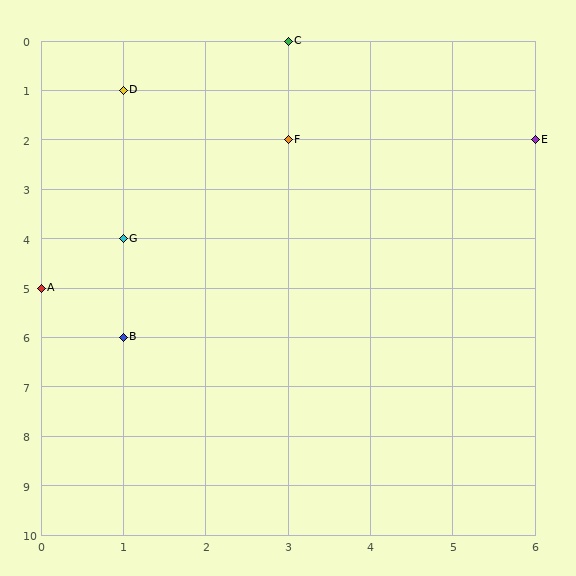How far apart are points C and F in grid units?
Points C and F are 2 rows apart.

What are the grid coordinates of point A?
Point A is at grid coordinates (0, 5).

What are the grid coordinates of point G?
Point G is at grid coordinates (1, 4).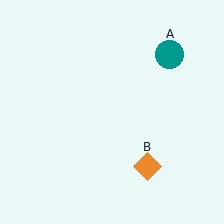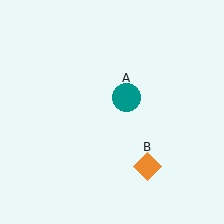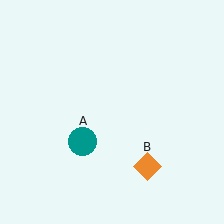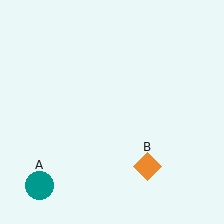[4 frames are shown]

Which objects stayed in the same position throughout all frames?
Orange diamond (object B) remained stationary.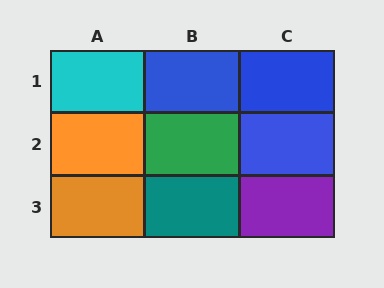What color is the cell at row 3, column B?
Teal.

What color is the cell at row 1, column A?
Cyan.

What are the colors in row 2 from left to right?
Orange, green, blue.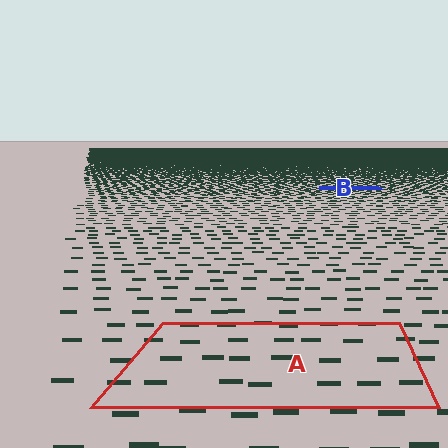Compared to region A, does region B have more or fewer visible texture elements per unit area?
Region B has more texture elements per unit area — they are packed more densely because it is farther away.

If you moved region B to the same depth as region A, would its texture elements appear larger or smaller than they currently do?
They would appear larger. At a closer depth, the same texture elements are projected at a bigger on-screen size.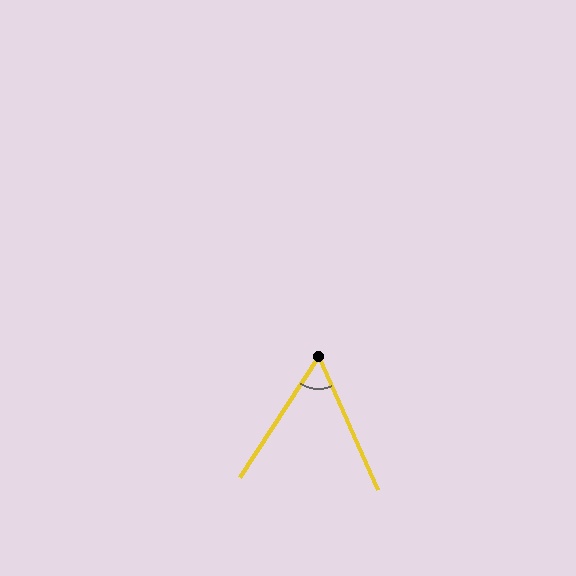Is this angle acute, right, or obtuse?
It is acute.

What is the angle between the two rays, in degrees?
Approximately 57 degrees.